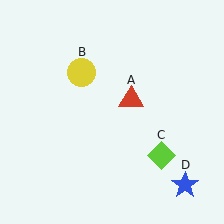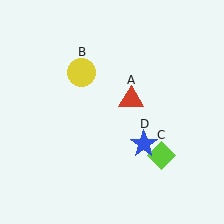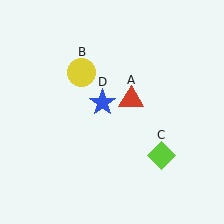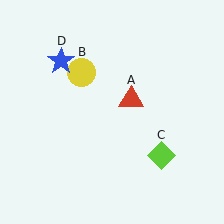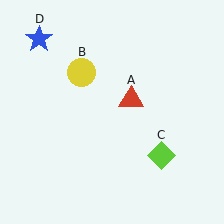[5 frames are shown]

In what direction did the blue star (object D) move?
The blue star (object D) moved up and to the left.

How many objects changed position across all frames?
1 object changed position: blue star (object D).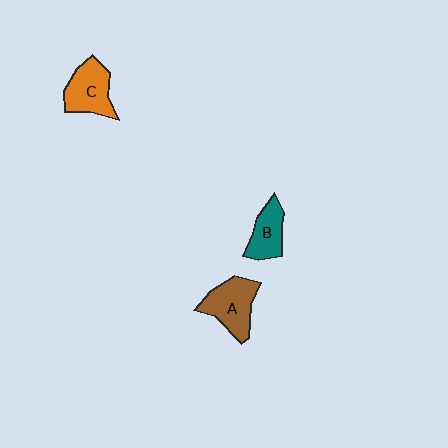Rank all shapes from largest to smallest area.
From largest to smallest: A (brown), C (orange), B (teal).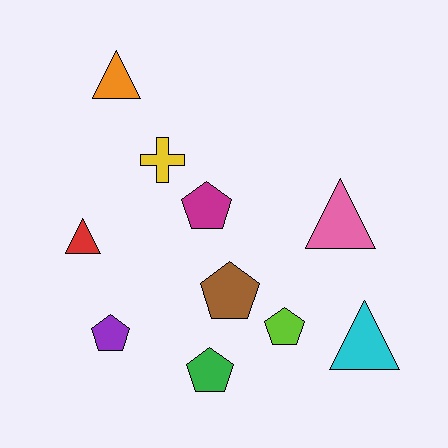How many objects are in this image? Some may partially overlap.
There are 10 objects.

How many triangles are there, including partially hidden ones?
There are 4 triangles.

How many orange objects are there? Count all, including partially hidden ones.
There is 1 orange object.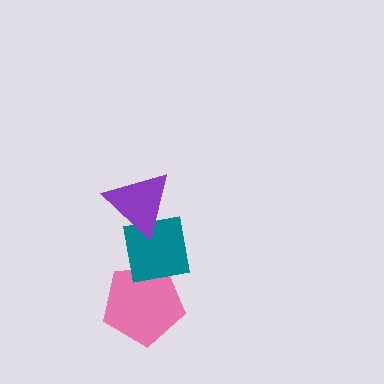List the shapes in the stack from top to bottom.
From top to bottom: the purple triangle, the teal square, the pink pentagon.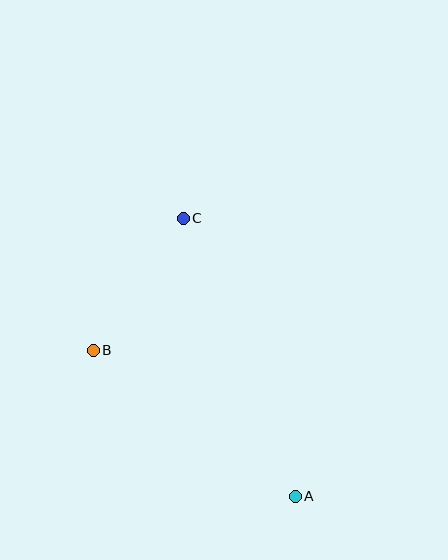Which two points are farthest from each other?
Points A and C are farthest from each other.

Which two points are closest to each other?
Points B and C are closest to each other.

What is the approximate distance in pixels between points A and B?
The distance between A and B is approximately 249 pixels.